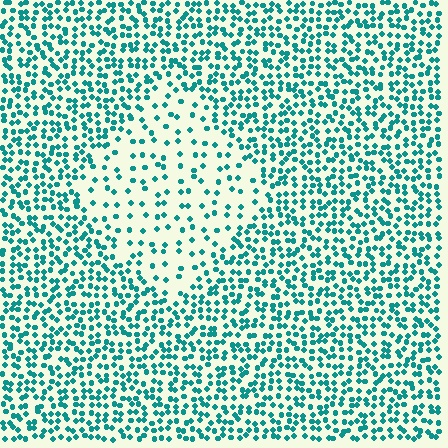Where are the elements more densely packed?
The elements are more densely packed outside the diamond boundary.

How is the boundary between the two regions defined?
The boundary is defined by a change in element density (approximately 2.5x ratio). All elements are the same color, size, and shape.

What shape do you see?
I see a diamond.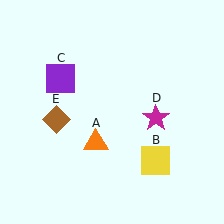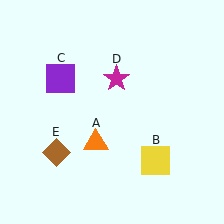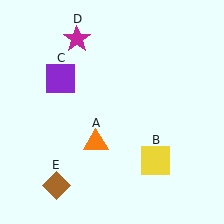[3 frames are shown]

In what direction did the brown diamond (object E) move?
The brown diamond (object E) moved down.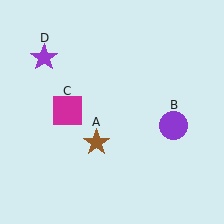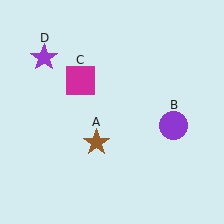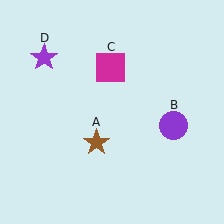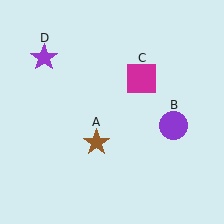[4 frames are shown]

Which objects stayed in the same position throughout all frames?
Brown star (object A) and purple circle (object B) and purple star (object D) remained stationary.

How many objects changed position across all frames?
1 object changed position: magenta square (object C).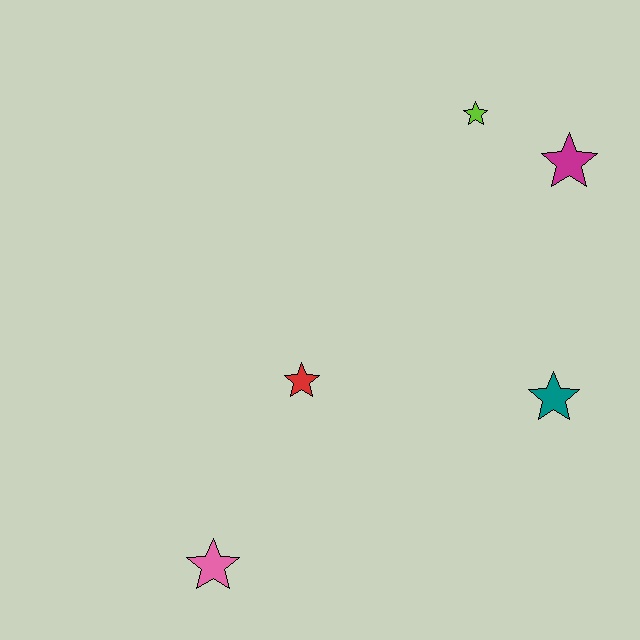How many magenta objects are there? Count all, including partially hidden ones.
There is 1 magenta object.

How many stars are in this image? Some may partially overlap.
There are 5 stars.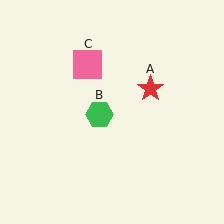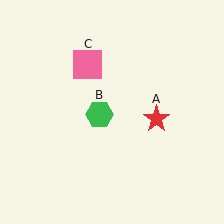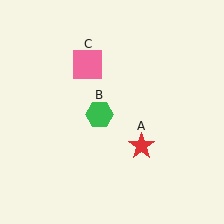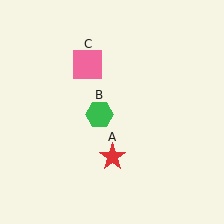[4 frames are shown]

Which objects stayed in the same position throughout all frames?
Green hexagon (object B) and pink square (object C) remained stationary.